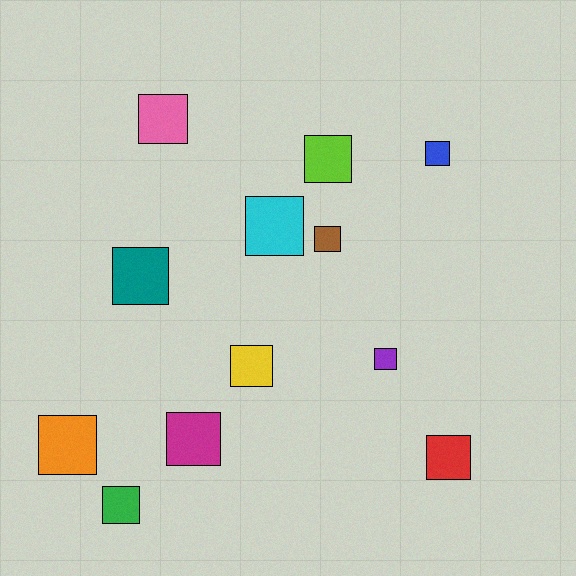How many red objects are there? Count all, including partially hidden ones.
There is 1 red object.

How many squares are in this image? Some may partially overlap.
There are 12 squares.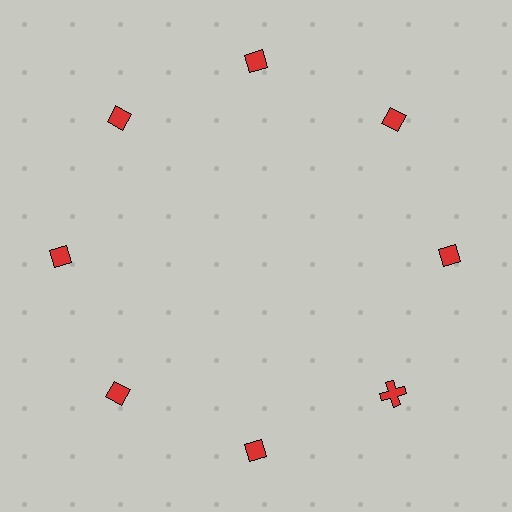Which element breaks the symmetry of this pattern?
The red cross at roughly the 4 o'clock position breaks the symmetry. All other shapes are red diamonds.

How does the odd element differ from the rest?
It has a different shape: cross instead of diamond.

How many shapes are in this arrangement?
There are 8 shapes arranged in a ring pattern.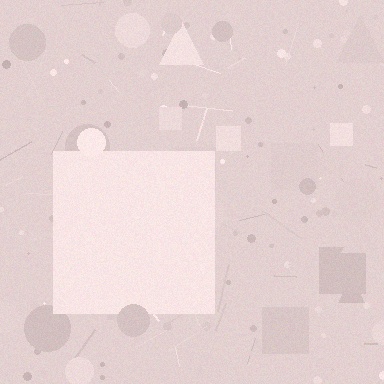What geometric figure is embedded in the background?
A square is embedded in the background.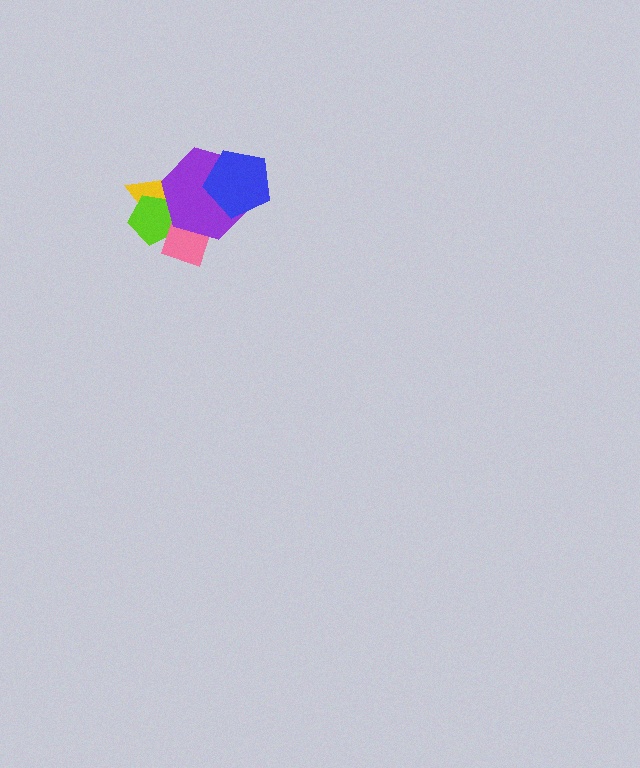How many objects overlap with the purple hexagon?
4 objects overlap with the purple hexagon.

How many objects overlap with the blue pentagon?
1 object overlaps with the blue pentagon.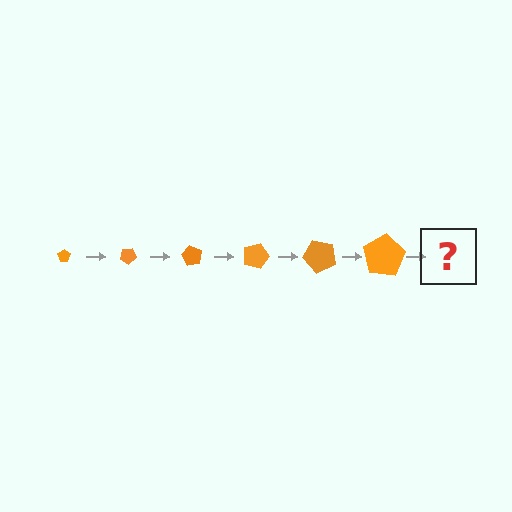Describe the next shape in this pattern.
It should be a pentagon, larger than the previous one and rotated 180 degrees from the start.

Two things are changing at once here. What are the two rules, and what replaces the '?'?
The two rules are that the pentagon grows larger each step and it rotates 30 degrees each step. The '?' should be a pentagon, larger than the previous one and rotated 180 degrees from the start.